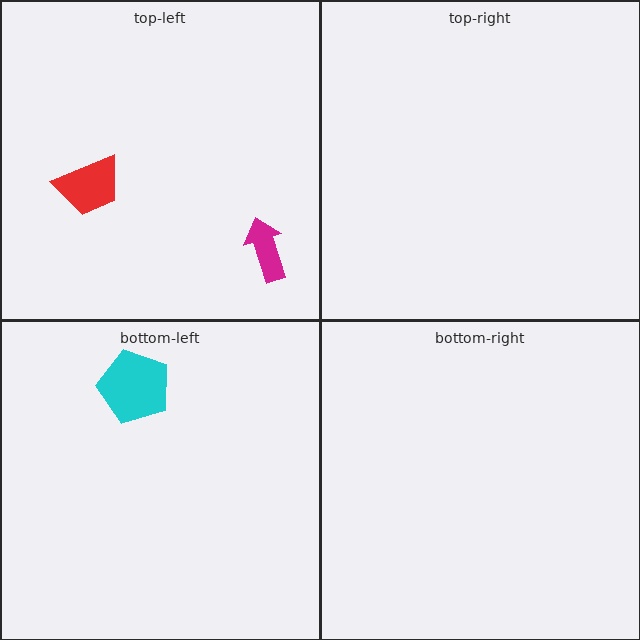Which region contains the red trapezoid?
The top-left region.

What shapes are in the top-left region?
The red trapezoid, the magenta arrow.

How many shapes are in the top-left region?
2.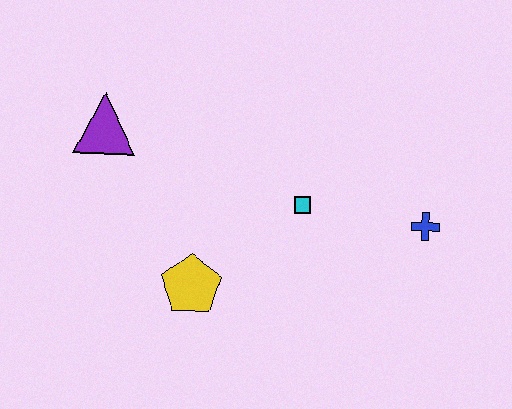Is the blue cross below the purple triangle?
Yes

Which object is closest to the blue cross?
The cyan square is closest to the blue cross.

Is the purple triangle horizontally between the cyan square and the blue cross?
No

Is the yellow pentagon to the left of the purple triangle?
No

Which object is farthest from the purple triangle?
The blue cross is farthest from the purple triangle.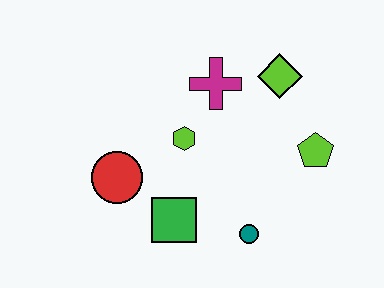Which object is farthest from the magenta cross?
The teal circle is farthest from the magenta cross.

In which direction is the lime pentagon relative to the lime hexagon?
The lime pentagon is to the right of the lime hexagon.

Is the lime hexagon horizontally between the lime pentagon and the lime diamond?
No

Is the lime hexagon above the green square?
Yes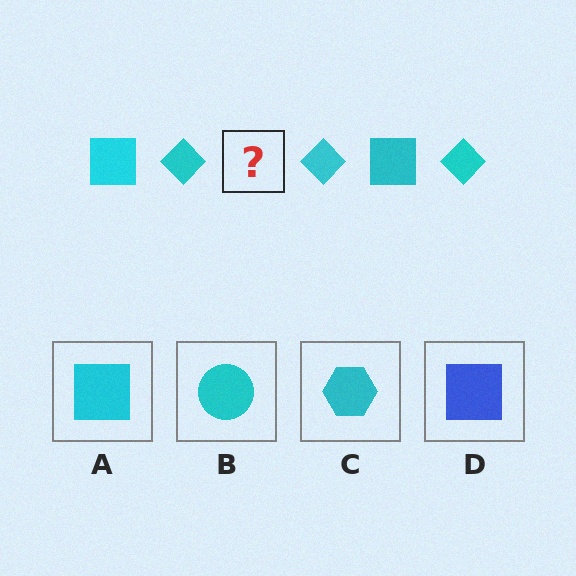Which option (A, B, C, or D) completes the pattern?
A.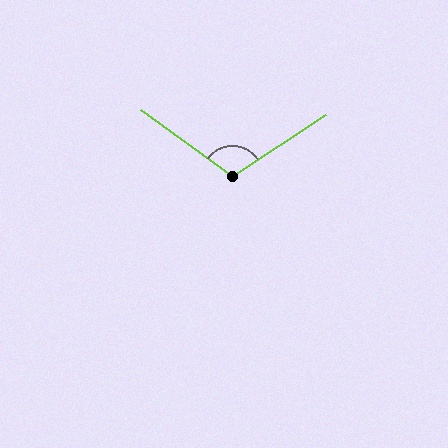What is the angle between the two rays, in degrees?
Approximately 110 degrees.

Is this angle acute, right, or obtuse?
It is obtuse.